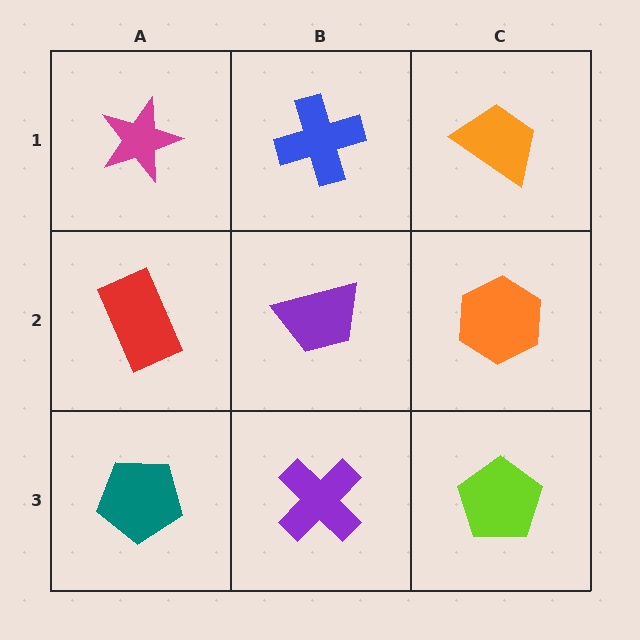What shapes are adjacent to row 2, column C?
An orange trapezoid (row 1, column C), a lime pentagon (row 3, column C), a purple trapezoid (row 2, column B).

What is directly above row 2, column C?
An orange trapezoid.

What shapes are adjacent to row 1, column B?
A purple trapezoid (row 2, column B), a magenta star (row 1, column A), an orange trapezoid (row 1, column C).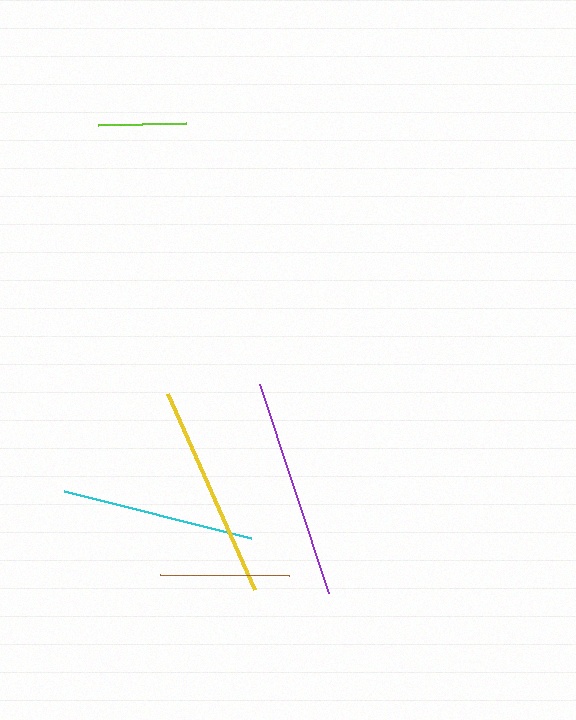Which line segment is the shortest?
The lime line is the shortest at approximately 88 pixels.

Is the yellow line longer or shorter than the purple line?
The purple line is longer than the yellow line.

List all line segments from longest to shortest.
From longest to shortest: purple, yellow, cyan, brown, lime.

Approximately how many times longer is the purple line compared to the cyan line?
The purple line is approximately 1.1 times the length of the cyan line.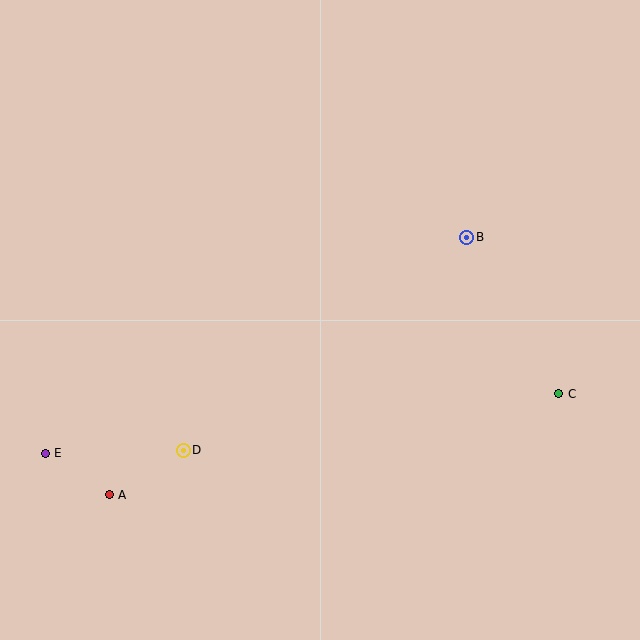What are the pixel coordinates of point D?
Point D is at (183, 450).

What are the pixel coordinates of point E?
Point E is at (45, 453).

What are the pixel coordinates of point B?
Point B is at (467, 237).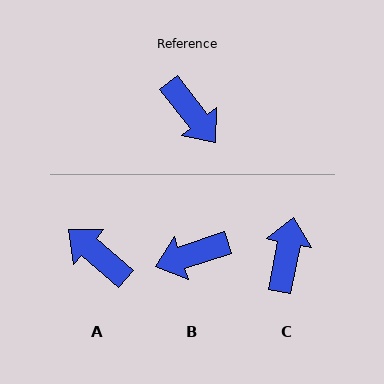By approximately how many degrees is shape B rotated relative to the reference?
Approximately 110 degrees clockwise.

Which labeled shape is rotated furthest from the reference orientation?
A, about 169 degrees away.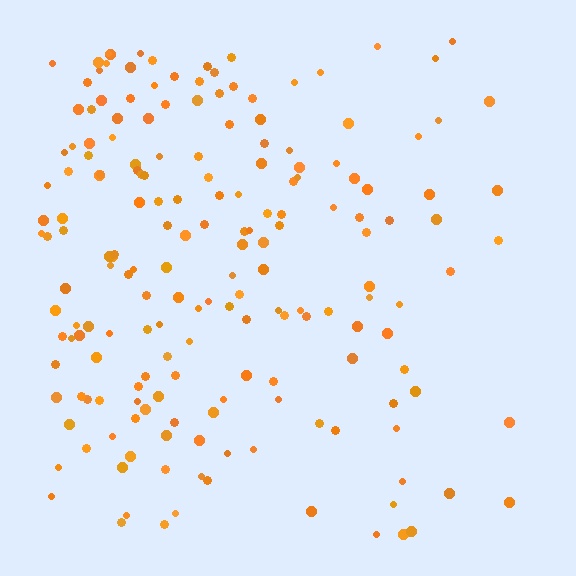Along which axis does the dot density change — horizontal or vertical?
Horizontal.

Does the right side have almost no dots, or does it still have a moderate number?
Still a moderate number, just noticeably fewer than the left.